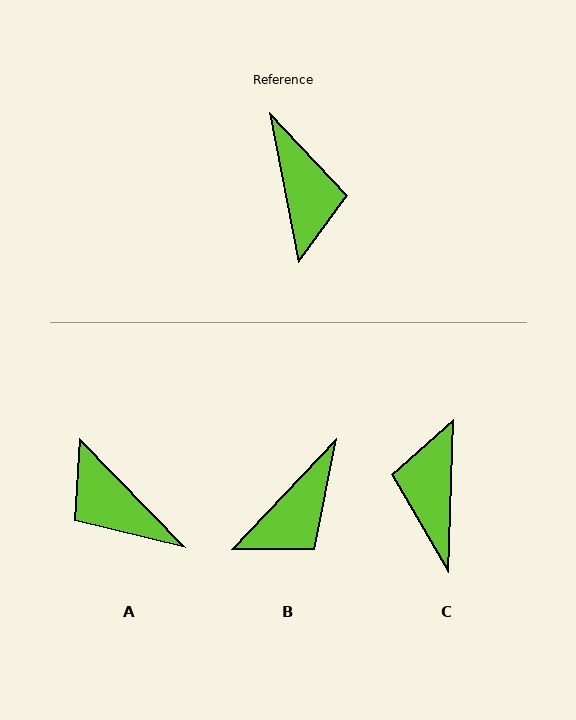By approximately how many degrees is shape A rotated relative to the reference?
Approximately 147 degrees clockwise.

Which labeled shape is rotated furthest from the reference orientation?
C, about 167 degrees away.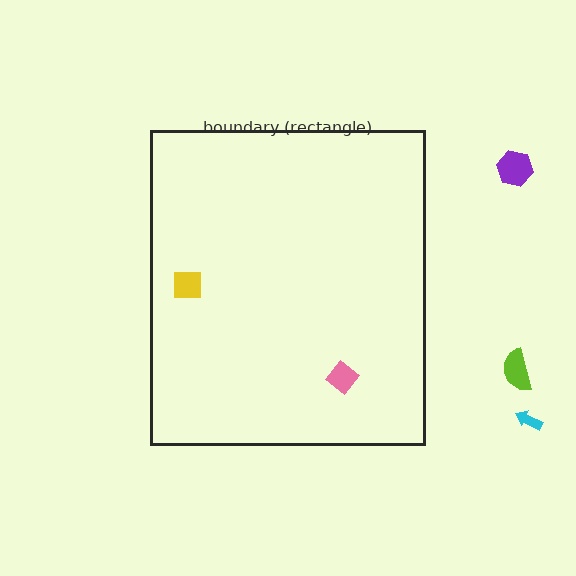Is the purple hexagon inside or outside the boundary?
Outside.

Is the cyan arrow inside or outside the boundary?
Outside.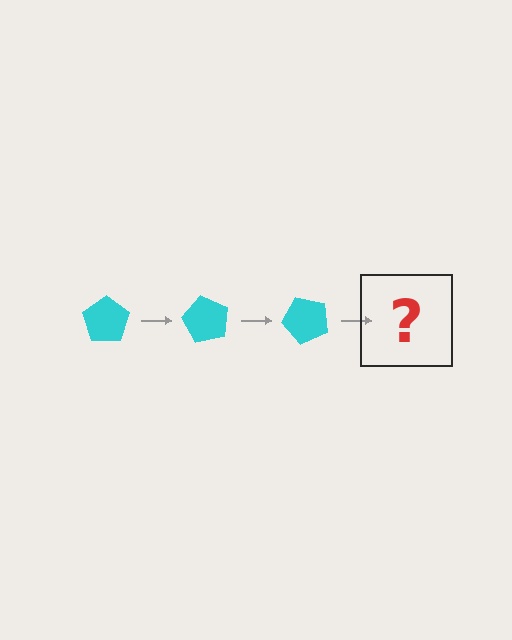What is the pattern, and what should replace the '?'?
The pattern is that the pentagon rotates 60 degrees each step. The '?' should be a cyan pentagon rotated 180 degrees.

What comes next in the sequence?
The next element should be a cyan pentagon rotated 180 degrees.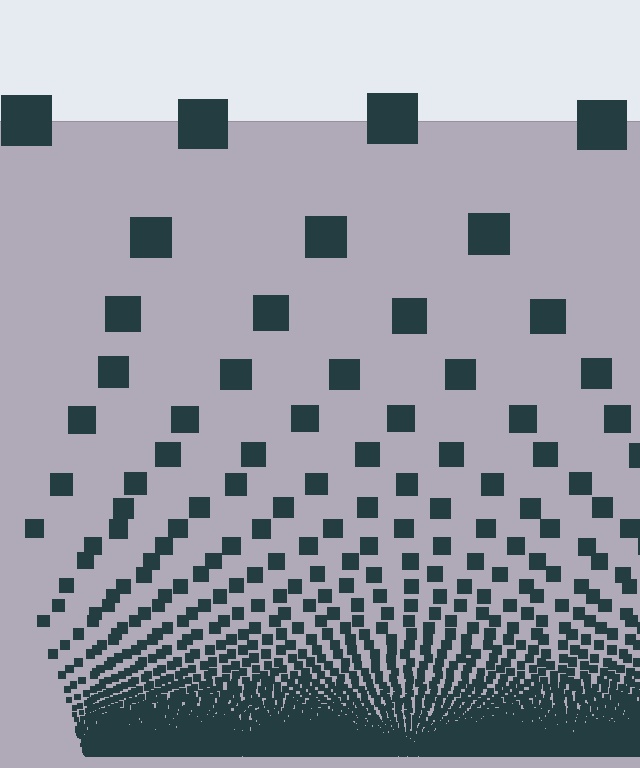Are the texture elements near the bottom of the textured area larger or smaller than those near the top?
Smaller. The gradient is inverted — elements near the bottom are smaller and denser.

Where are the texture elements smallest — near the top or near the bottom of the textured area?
Near the bottom.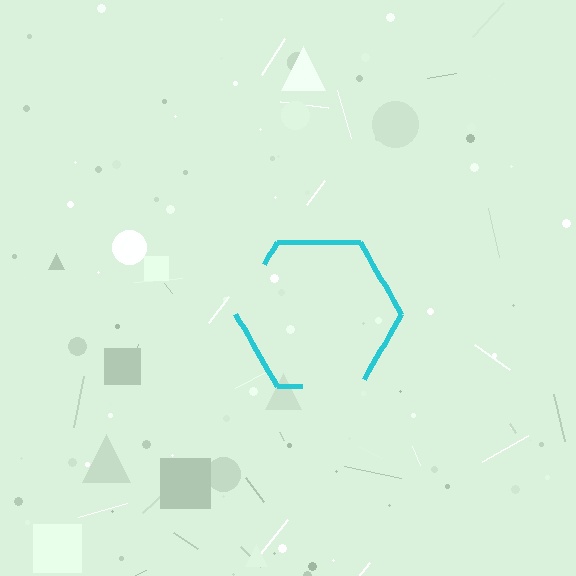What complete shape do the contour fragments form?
The contour fragments form a hexagon.